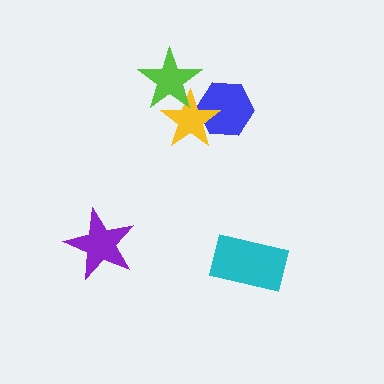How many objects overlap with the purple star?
0 objects overlap with the purple star.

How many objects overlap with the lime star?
1 object overlaps with the lime star.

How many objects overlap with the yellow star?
2 objects overlap with the yellow star.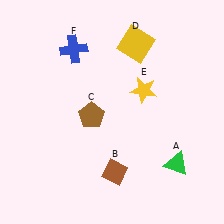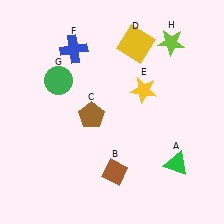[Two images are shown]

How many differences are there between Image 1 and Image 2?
There are 2 differences between the two images.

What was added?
A green circle (G), a lime star (H) were added in Image 2.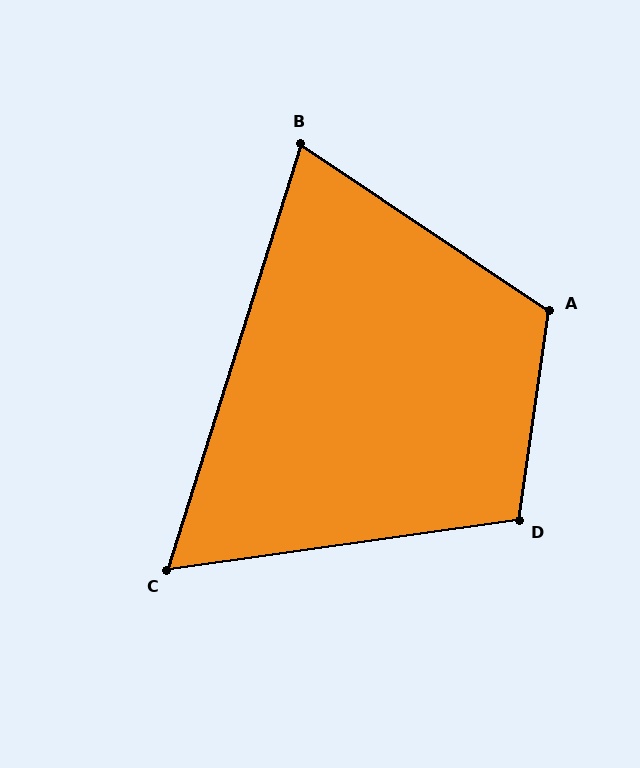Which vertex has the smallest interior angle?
C, at approximately 64 degrees.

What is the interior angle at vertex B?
Approximately 74 degrees (acute).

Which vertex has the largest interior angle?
A, at approximately 116 degrees.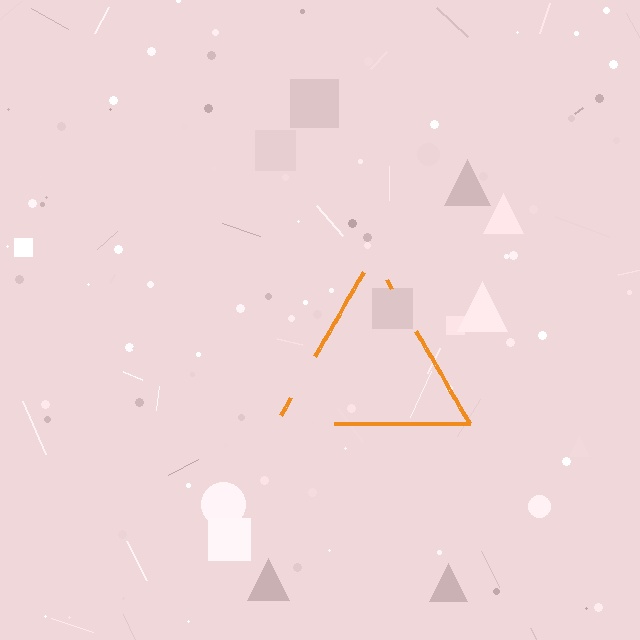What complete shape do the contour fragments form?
The contour fragments form a triangle.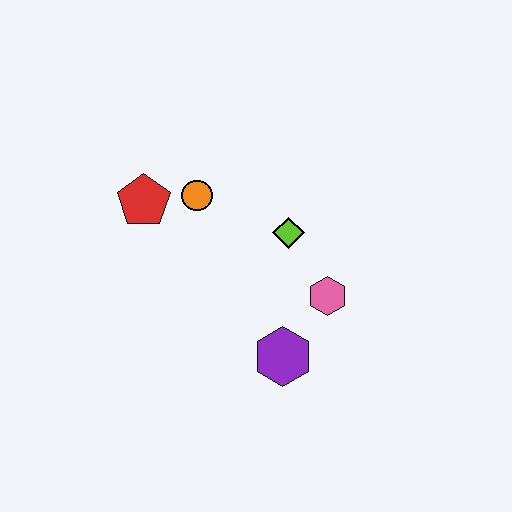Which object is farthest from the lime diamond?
The red pentagon is farthest from the lime diamond.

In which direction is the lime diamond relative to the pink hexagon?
The lime diamond is above the pink hexagon.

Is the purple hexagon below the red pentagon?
Yes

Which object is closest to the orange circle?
The red pentagon is closest to the orange circle.